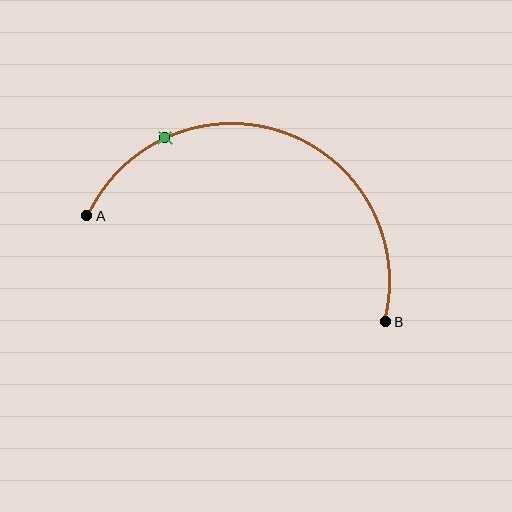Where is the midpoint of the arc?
The arc midpoint is the point on the curve farthest from the straight line joining A and B. It sits above that line.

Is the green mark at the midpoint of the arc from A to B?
No. The green mark lies on the arc but is closer to endpoint A. The arc midpoint would be at the point on the curve equidistant along the arc from both A and B.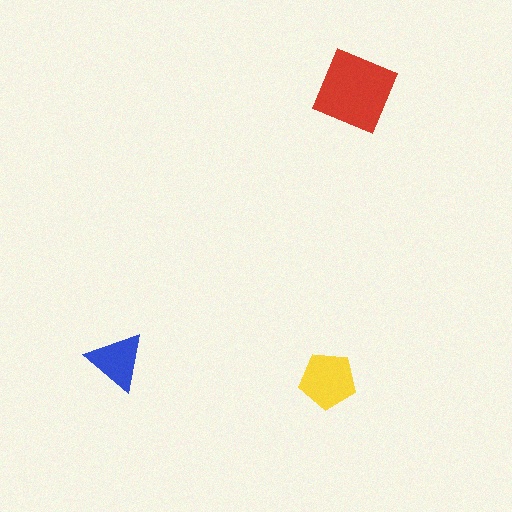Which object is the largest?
The red diamond.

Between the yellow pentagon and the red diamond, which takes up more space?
The red diamond.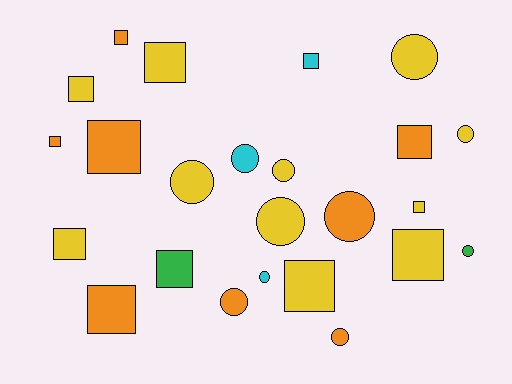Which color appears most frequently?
Yellow, with 11 objects.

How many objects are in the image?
There are 24 objects.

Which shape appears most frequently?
Square, with 13 objects.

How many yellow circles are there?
There are 5 yellow circles.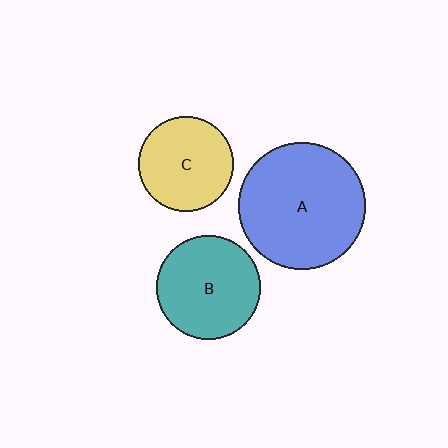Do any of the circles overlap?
No, none of the circles overlap.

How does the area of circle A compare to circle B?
Approximately 1.5 times.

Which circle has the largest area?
Circle A (blue).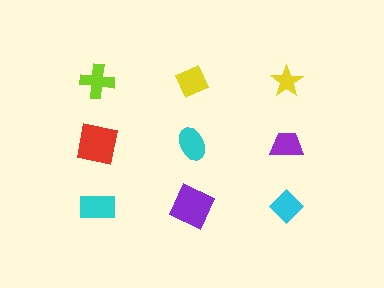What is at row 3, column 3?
A cyan diamond.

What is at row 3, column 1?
A cyan rectangle.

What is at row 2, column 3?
A purple trapezoid.